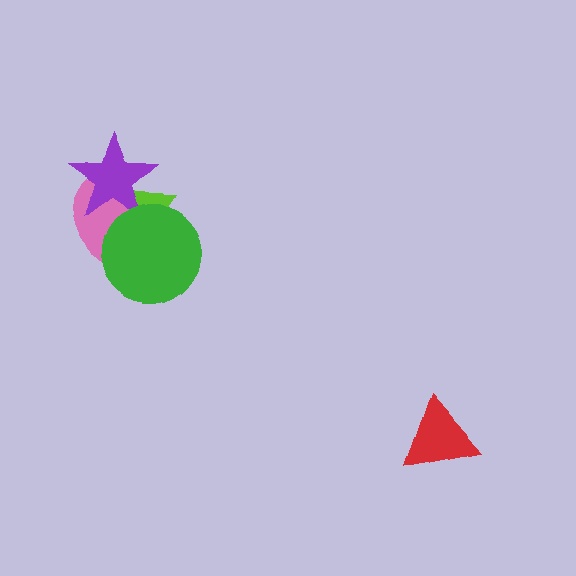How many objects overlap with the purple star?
3 objects overlap with the purple star.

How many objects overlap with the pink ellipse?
3 objects overlap with the pink ellipse.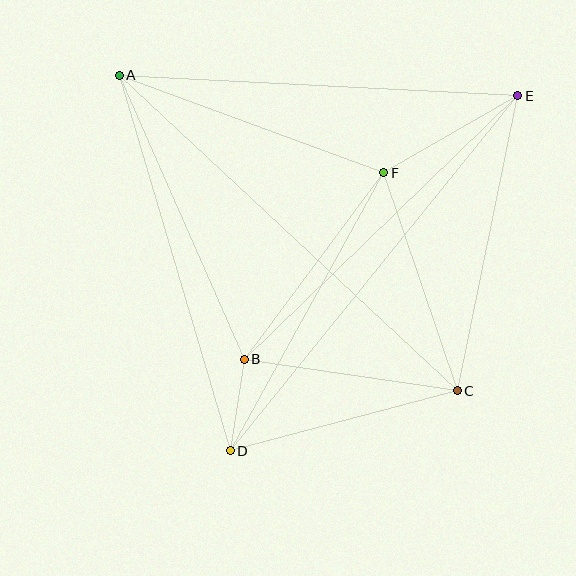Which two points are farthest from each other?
Points A and C are farthest from each other.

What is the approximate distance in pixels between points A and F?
The distance between A and F is approximately 282 pixels.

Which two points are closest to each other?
Points B and D are closest to each other.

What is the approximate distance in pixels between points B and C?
The distance between B and C is approximately 215 pixels.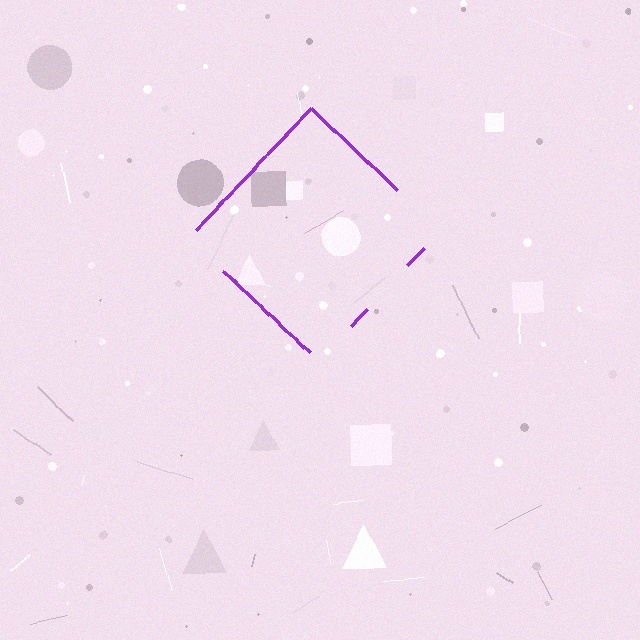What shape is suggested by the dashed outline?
The dashed outline suggests a diamond.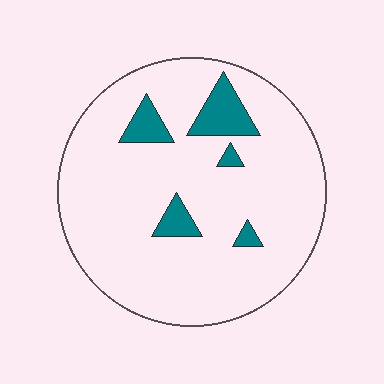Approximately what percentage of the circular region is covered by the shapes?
Approximately 10%.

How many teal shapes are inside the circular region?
5.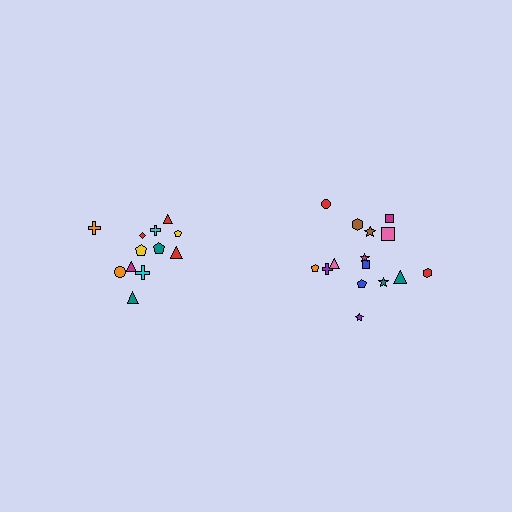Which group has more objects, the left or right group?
The right group.